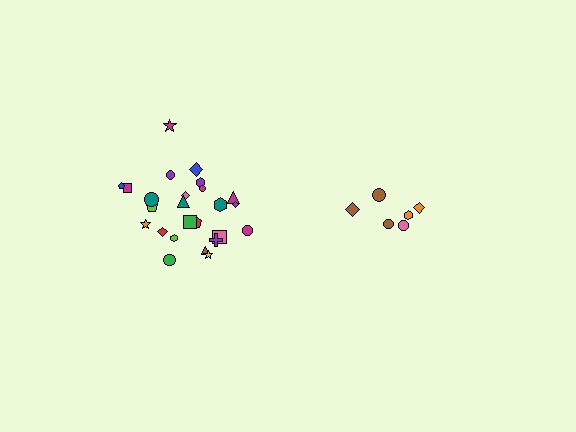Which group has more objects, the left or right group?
The left group.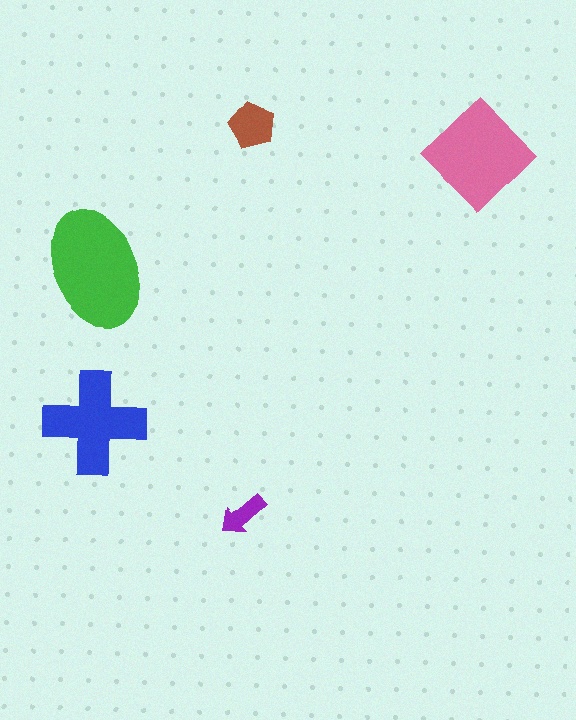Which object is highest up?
The brown pentagon is topmost.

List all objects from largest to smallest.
The green ellipse, the pink diamond, the blue cross, the brown pentagon, the purple arrow.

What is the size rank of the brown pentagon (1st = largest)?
4th.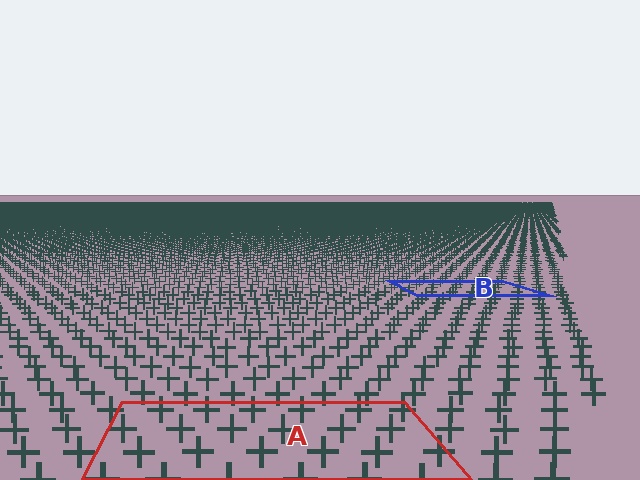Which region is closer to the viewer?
Region A is closer. The texture elements there are larger and more spread out.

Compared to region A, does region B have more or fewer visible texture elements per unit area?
Region B has more texture elements per unit area — they are packed more densely because it is farther away.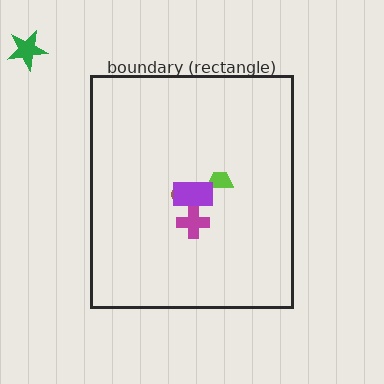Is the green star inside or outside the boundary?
Outside.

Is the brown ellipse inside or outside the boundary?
Inside.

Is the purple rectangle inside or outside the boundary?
Inside.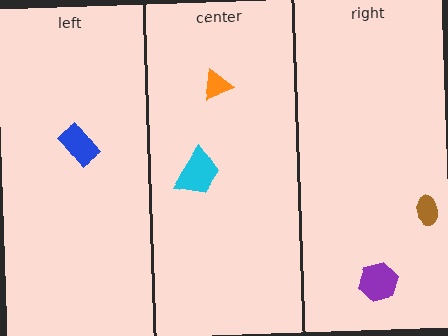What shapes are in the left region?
The blue rectangle.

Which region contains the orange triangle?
The center region.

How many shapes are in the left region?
1.